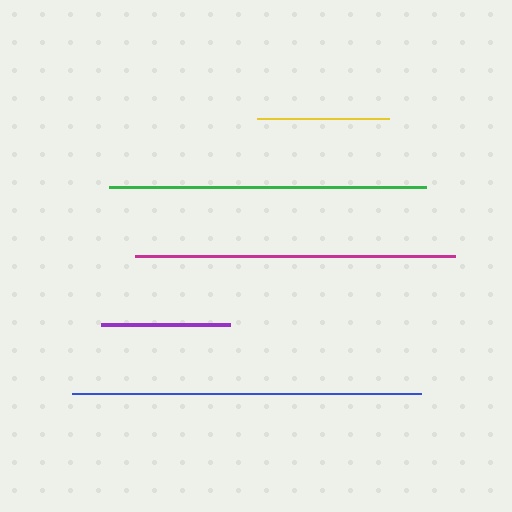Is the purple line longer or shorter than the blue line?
The blue line is longer than the purple line.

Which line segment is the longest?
The blue line is the longest at approximately 349 pixels.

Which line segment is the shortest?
The purple line is the shortest at approximately 129 pixels.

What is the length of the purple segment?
The purple segment is approximately 129 pixels long.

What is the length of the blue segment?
The blue segment is approximately 349 pixels long.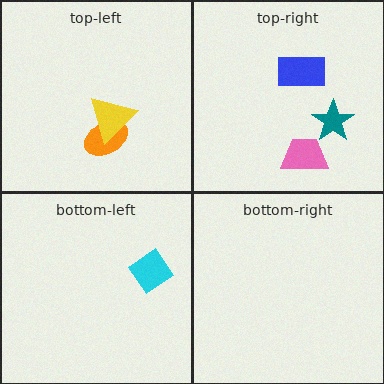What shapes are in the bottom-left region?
The cyan diamond.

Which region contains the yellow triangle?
The top-left region.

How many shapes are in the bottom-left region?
1.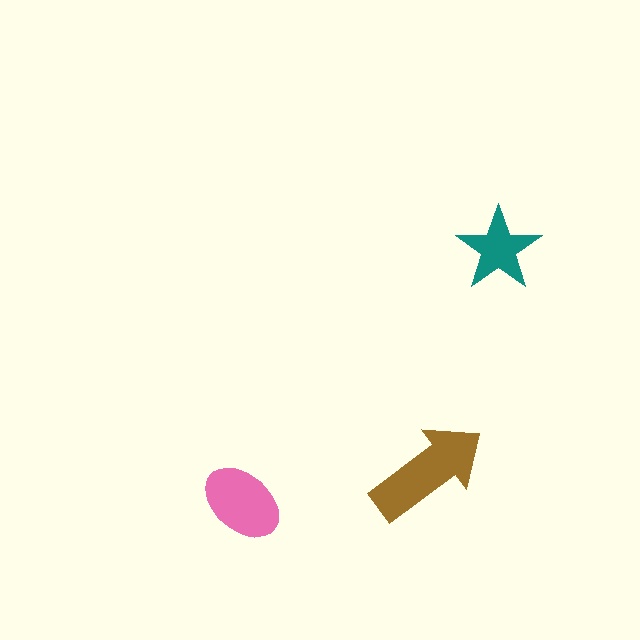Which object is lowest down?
The pink ellipse is bottommost.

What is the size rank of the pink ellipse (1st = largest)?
2nd.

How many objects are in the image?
There are 3 objects in the image.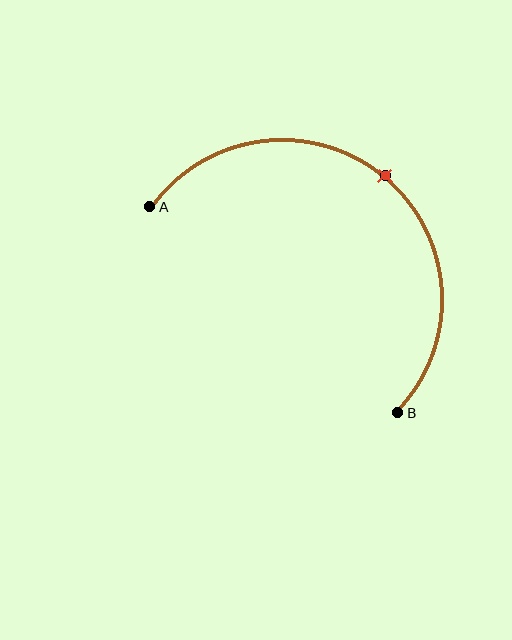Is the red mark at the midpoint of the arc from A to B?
Yes. The red mark lies on the arc at equal arc-length from both A and B — it is the arc midpoint.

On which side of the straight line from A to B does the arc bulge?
The arc bulges above and to the right of the straight line connecting A and B.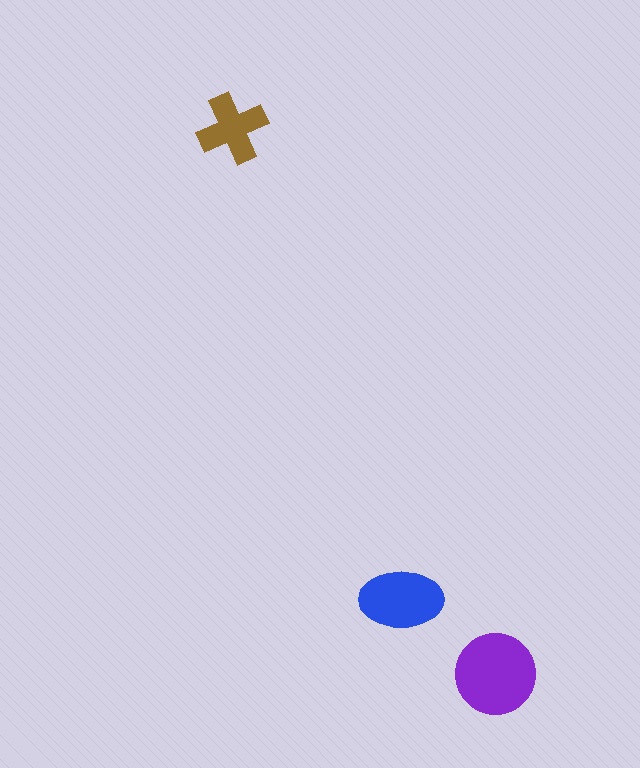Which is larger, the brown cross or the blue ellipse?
The blue ellipse.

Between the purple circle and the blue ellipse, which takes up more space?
The purple circle.